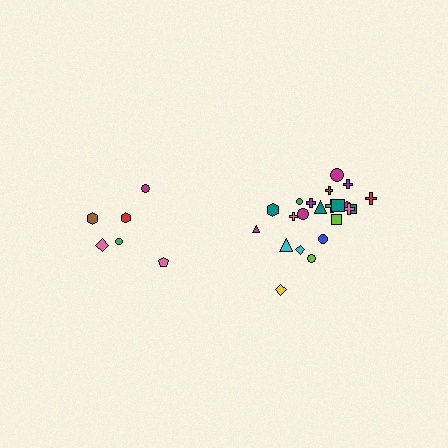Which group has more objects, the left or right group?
The right group.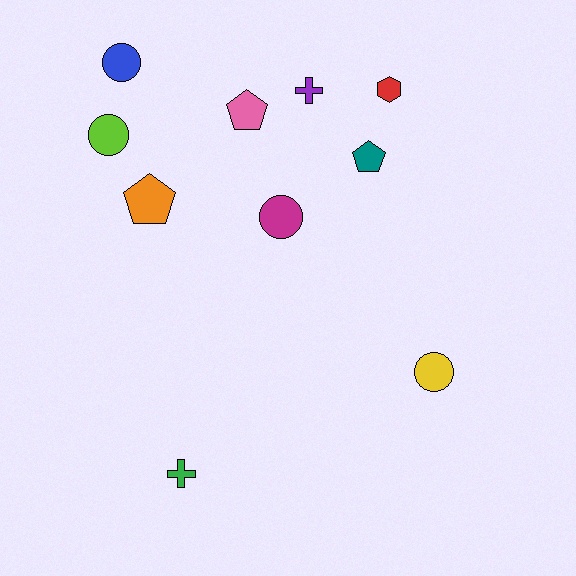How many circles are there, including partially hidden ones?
There are 4 circles.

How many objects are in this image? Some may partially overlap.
There are 10 objects.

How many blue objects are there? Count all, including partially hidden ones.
There is 1 blue object.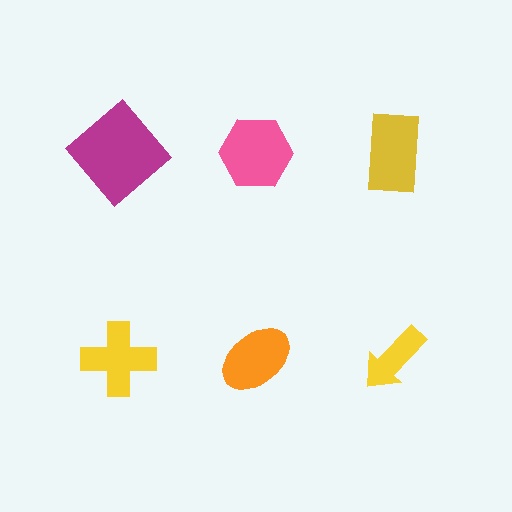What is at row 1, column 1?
A magenta diamond.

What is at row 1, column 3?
A yellow rectangle.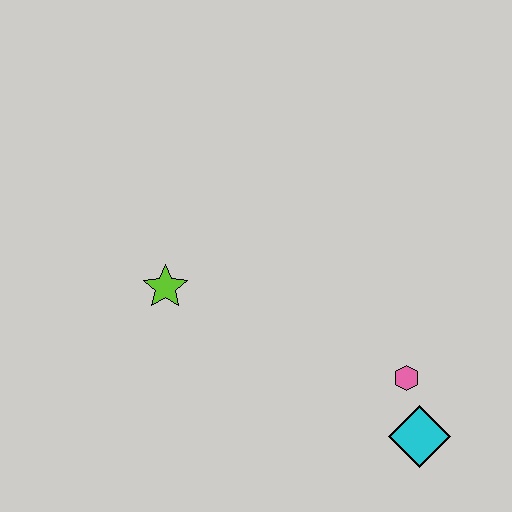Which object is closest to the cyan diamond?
The pink hexagon is closest to the cyan diamond.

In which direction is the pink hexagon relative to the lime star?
The pink hexagon is to the right of the lime star.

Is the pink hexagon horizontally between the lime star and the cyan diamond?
Yes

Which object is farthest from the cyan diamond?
The lime star is farthest from the cyan diamond.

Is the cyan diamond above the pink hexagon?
No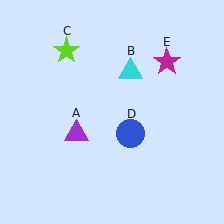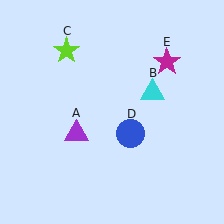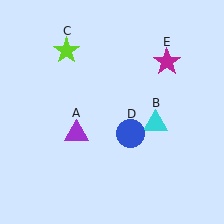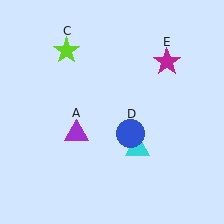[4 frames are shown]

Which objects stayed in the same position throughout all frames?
Purple triangle (object A) and lime star (object C) and blue circle (object D) and magenta star (object E) remained stationary.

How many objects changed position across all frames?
1 object changed position: cyan triangle (object B).